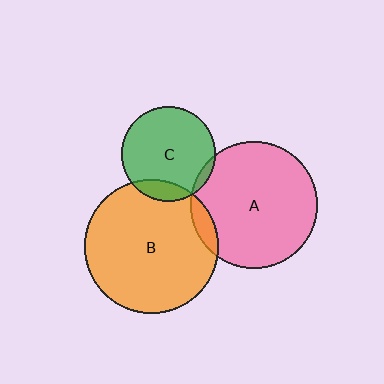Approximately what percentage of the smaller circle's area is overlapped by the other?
Approximately 5%.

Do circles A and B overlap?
Yes.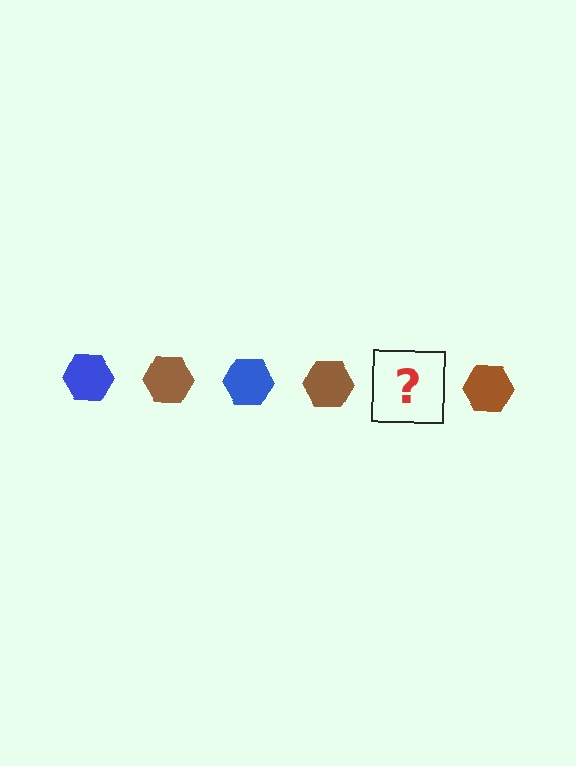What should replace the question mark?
The question mark should be replaced with a blue hexagon.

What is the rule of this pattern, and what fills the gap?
The rule is that the pattern cycles through blue, brown hexagons. The gap should be filled with a blue hexagon.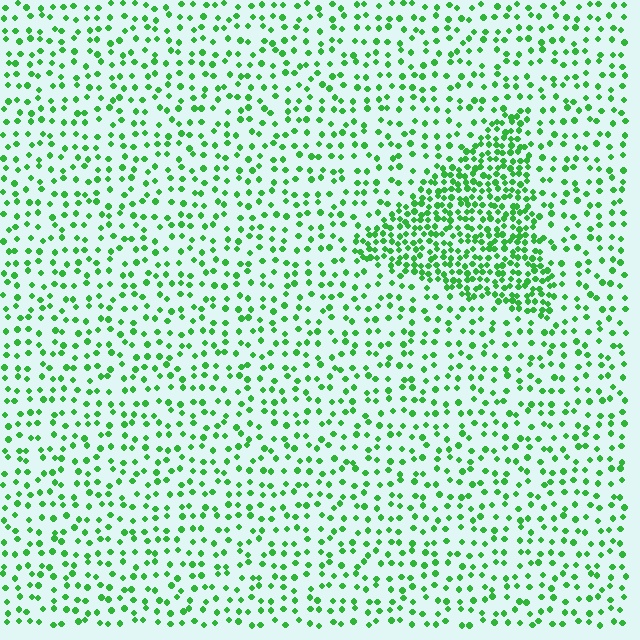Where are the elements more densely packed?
The elements are more densely packed inside the triangle boundary.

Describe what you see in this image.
The image contains small green elements arranged at two different densities. A triangle-shaped region is visible where the elements are more densely packed than the surrounding area.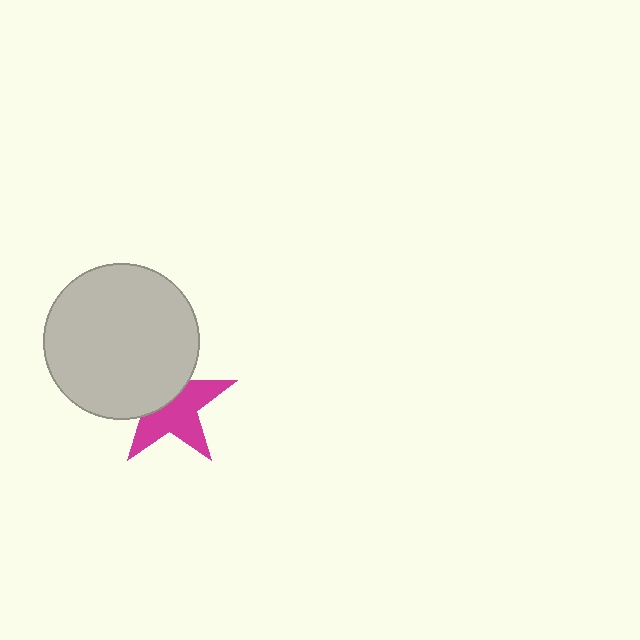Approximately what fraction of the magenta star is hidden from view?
Roughly 44% of the magenta star is hidden behind the light gray circle.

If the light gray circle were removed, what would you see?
You would see the complete magenta star.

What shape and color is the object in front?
The object in front is a light gray circle.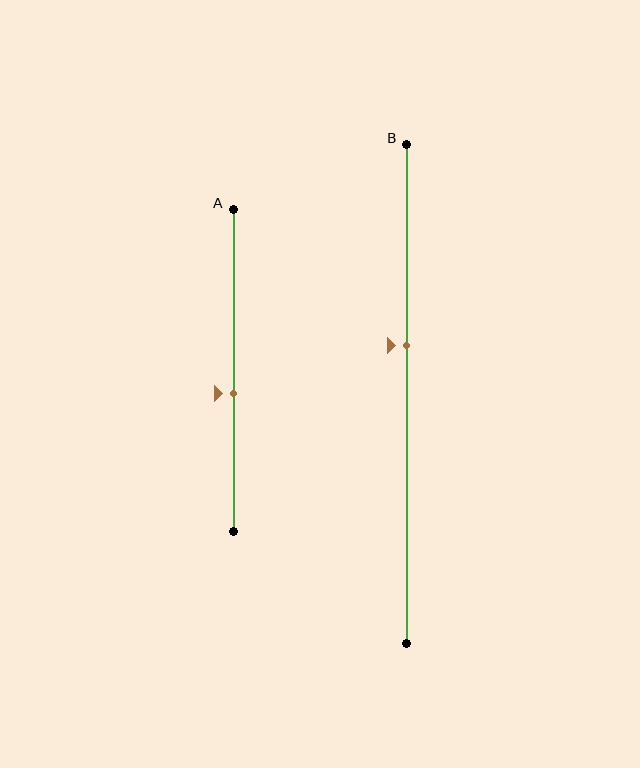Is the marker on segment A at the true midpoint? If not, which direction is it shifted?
No, the marker on segment A is shifted downward by about 7% of the segment length.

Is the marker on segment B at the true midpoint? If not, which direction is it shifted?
No, the marker on segment B is shifted upward by about 10% of the segment length.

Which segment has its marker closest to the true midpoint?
Segment A has its marker closest to the true midpoint.